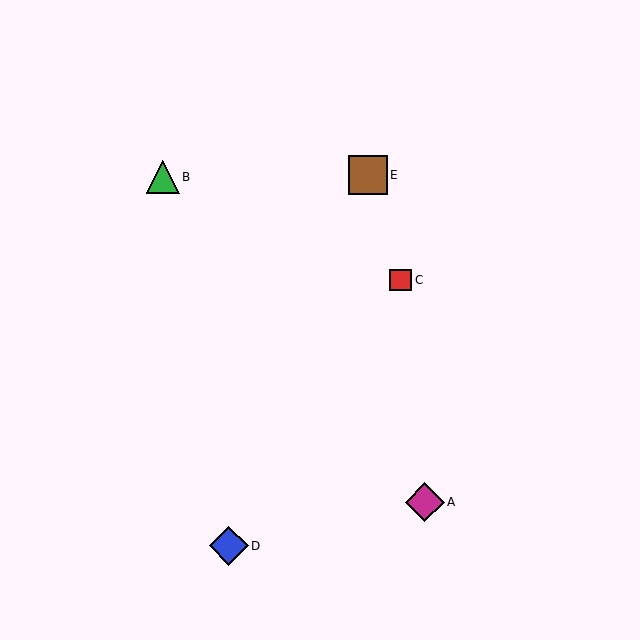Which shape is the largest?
The blue diamond (labeled D) is the largest.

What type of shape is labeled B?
Shape B is a green triangle.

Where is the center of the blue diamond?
The center of the blue diamond is at (229, 546).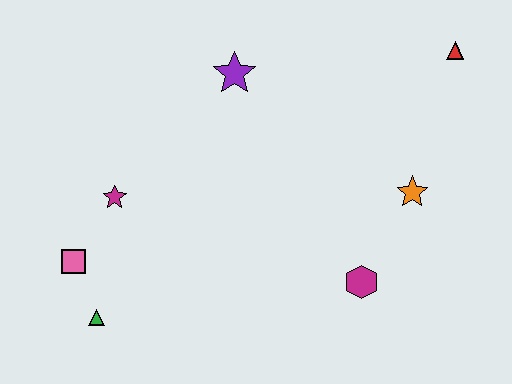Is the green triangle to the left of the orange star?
Yes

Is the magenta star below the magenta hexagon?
No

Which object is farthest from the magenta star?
The red triangle is farthest from the magenta star.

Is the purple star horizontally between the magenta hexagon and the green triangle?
Yes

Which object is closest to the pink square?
The green triangle is closest to the pink square.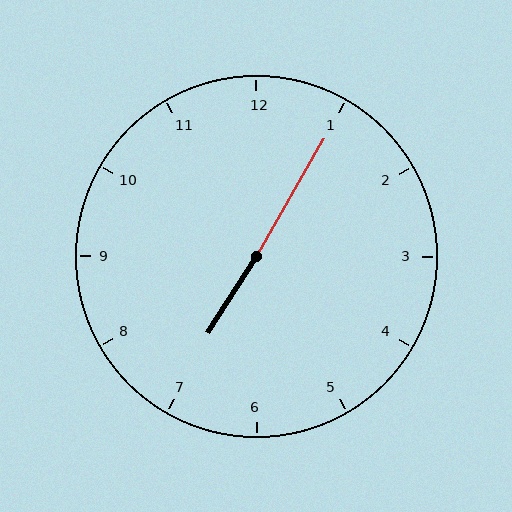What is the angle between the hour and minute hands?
Approximately 178 degrees.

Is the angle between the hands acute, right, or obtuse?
It is obtuse.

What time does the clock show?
7:05.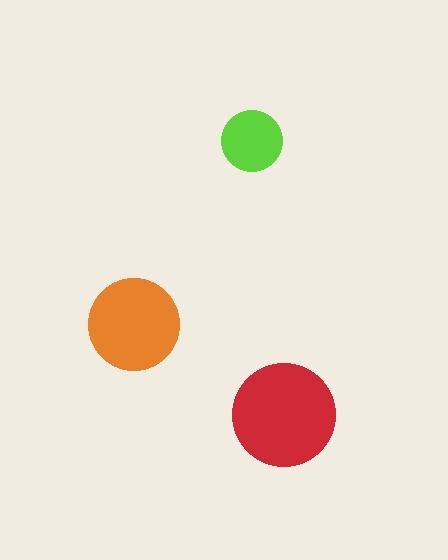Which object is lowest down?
The red circle is bottommost.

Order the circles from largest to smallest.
the red one, the orange one, the lime one.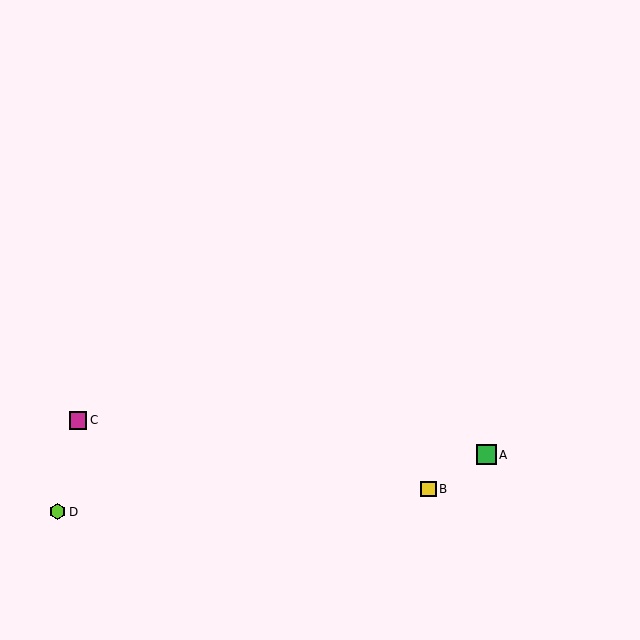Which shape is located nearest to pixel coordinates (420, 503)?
The yellow square (labeled B) at (428, 489) is nearest to that location.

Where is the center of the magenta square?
The center of the magenta square is at (78, 421).